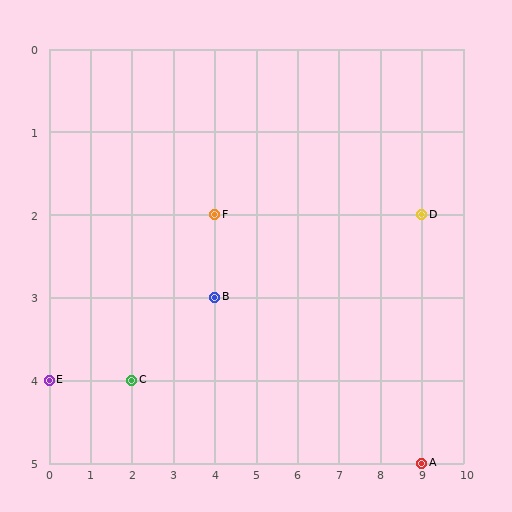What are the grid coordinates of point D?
Point D is at grid coordinates (9, 2).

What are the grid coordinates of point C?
Point C is at grid coordinates (2, 4).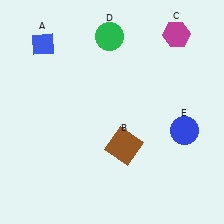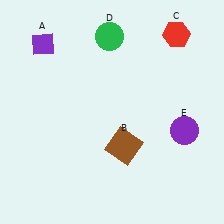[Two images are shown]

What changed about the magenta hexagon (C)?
In Image 1, C is magenta. In Image 2, it changed to red.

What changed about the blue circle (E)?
In Image 1, E is blue. In Image 2, it changed to purple.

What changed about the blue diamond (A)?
In Image 1, A is blue. In Image 2, it changed to purple.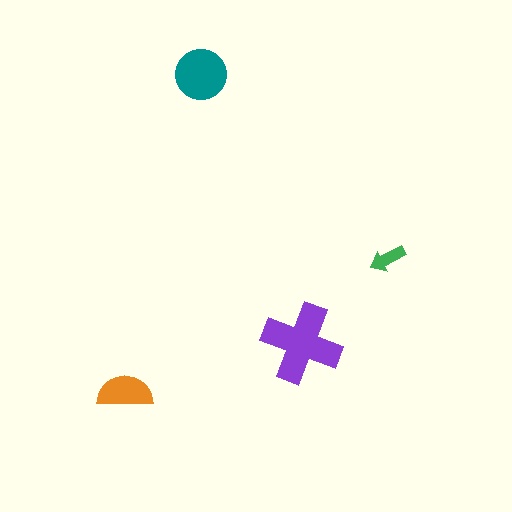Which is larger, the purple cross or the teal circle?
The purple cross.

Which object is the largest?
The purple cross.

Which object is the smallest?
The green arrow.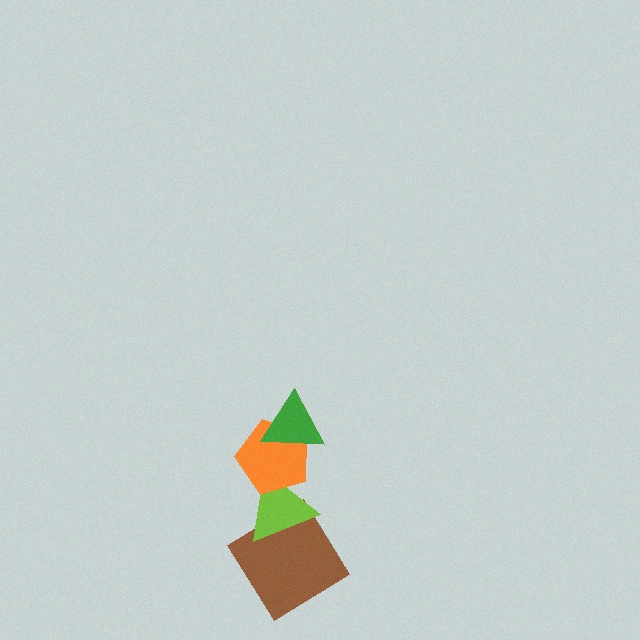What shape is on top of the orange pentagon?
The green triangle is on top of the orange pentagon.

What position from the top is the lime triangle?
The lime triangle is 3rd from the top.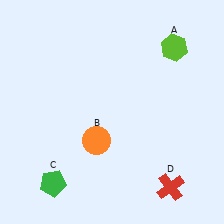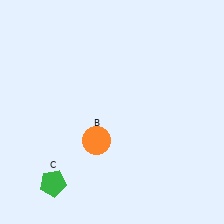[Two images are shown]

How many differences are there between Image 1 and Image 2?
There are 2 differences between the two images.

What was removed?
The lime hexagon (A), the red cross (D) were removed in Image 2.